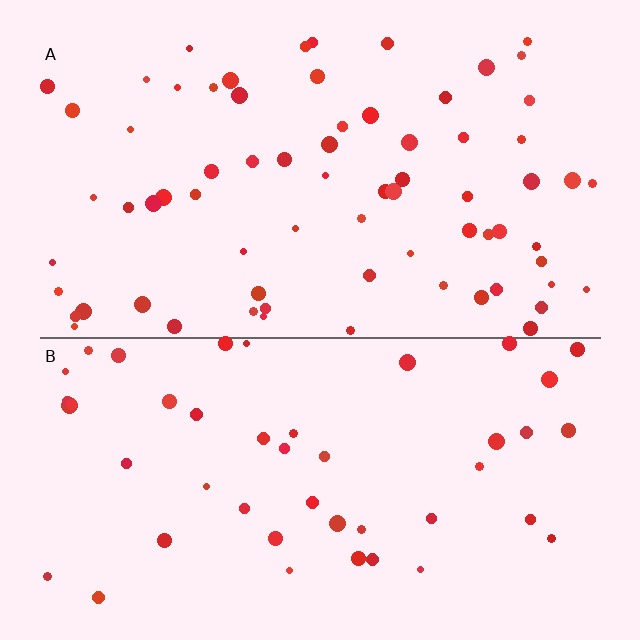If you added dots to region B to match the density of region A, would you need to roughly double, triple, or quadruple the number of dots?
Approximately double.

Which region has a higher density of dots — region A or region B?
A (the top).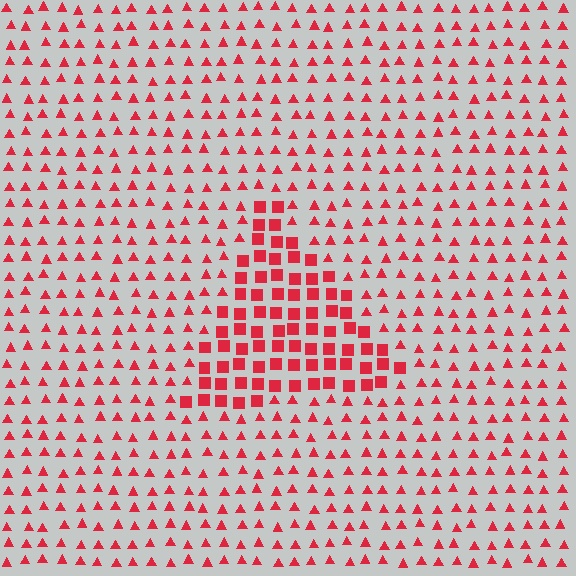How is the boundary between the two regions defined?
The boundary is defined by a change in element shape: squares inside vs. triangles outside. All elements share the same color and spacing.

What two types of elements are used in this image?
The image uses squares inside the triangle region and triangles outside it.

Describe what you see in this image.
The image is filled with small red elements arranged in a uniform grid. A triangle-shaped region contains squares, while the surrounding area contains triangles. The boundary is defined purely by the change in element shape.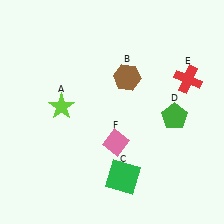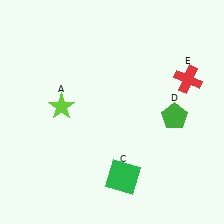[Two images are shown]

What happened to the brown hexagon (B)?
The brown hexagon (B) was removed in Image 2. It was in the top-right area of Image 1.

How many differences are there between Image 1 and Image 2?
There are 2 differences between the two images.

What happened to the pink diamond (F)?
The pink diamond (F) was removed in Image 2. It was in the bottom-right area of Image 1.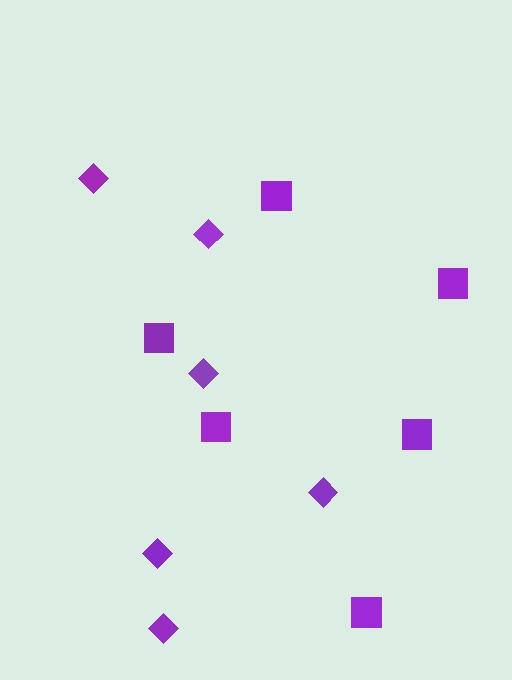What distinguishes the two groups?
There are 2 groups: one group of diamonds (6) and one group of squares (6).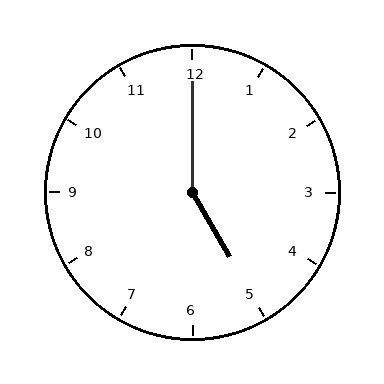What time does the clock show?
5:00.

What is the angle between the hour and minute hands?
Approximately 150 degrees.